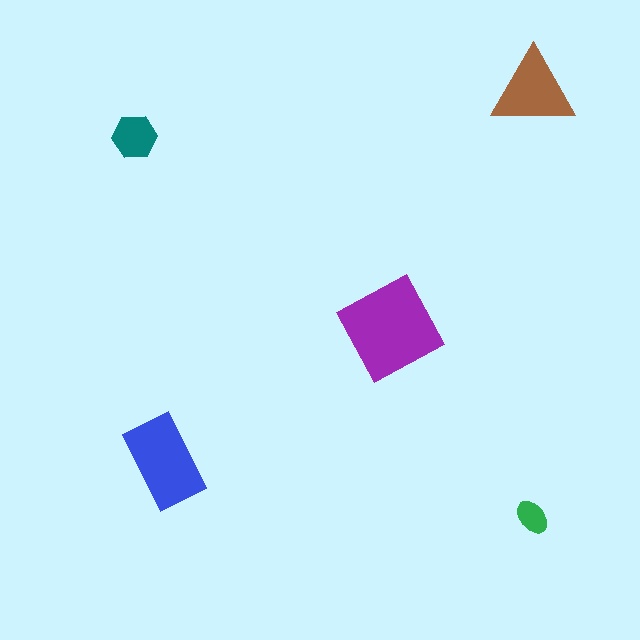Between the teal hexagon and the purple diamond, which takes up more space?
The purple diamond.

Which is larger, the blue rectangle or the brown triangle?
The blue rectangle.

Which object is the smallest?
The green ellipse.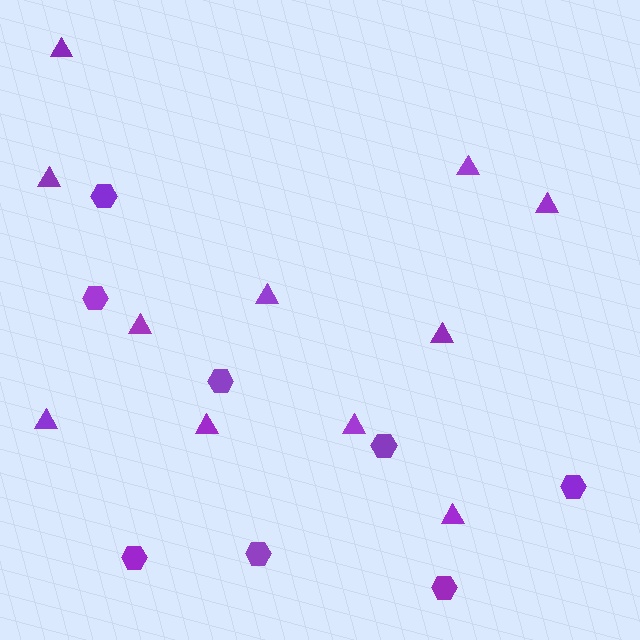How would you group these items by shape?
There are 2 groups: one group of triangles (11) and one group of hexagons (8).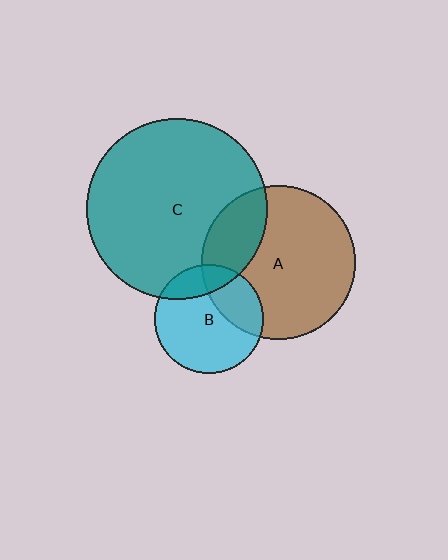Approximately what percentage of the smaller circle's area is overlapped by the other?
Approximately 30%.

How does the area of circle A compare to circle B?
Approximately 2.0 times.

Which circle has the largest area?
Circle C (teal).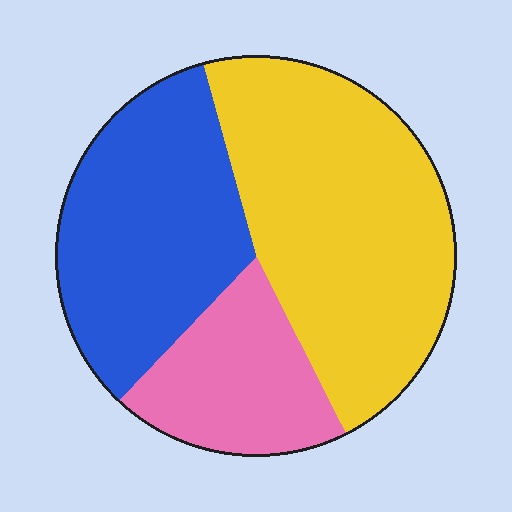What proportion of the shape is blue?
Blue covers roughly 35% of the shape.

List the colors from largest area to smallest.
From largest to smallest: yellow, blue, pink.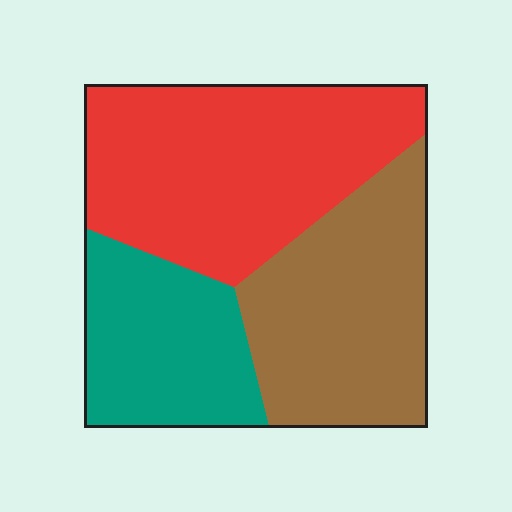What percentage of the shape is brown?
Brown takes up about one third (1/3) of the shape.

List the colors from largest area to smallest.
From largest to smallest: red, brown, teal.